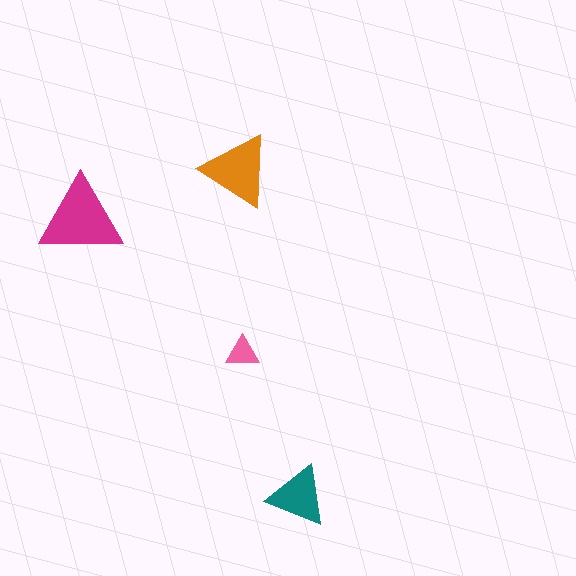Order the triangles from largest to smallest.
the magenta one, the orange one, the teal one, the pink one.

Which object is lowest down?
The teal triangle is bottommost.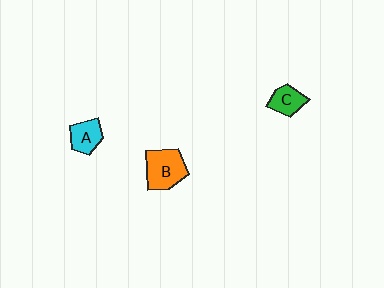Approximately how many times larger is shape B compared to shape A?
Approximately 1.6 times.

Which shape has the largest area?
Shape B (orange).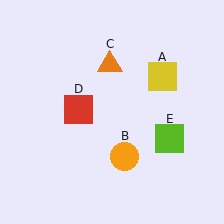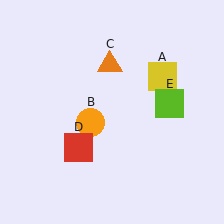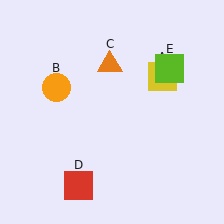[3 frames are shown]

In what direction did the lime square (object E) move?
The lime square (object E) moved up.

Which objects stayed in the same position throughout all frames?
Yellow square (object A) and orange triangle (object C) remained stationary.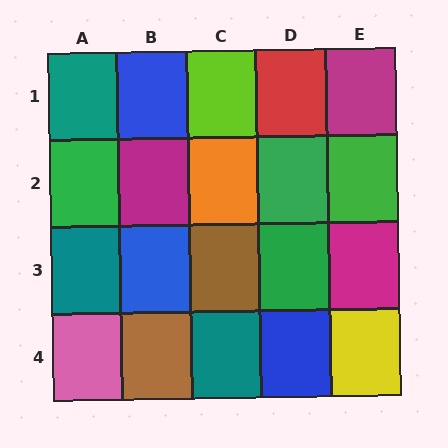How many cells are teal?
3 cells are teal.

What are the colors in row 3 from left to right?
Teal, blue, brown, green, magenta.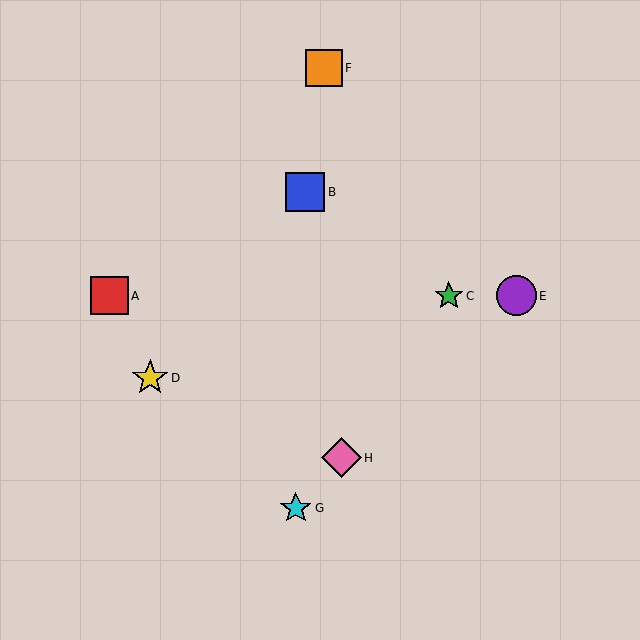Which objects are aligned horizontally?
Objects A, C, E are aligned horizontally.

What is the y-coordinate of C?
Object C is at y≈296.